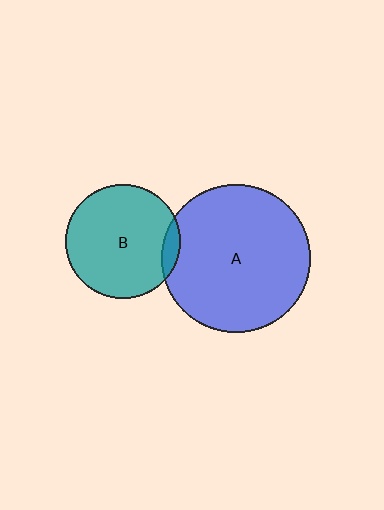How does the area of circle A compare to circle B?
Approximately 1.7 times.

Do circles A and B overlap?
Yes.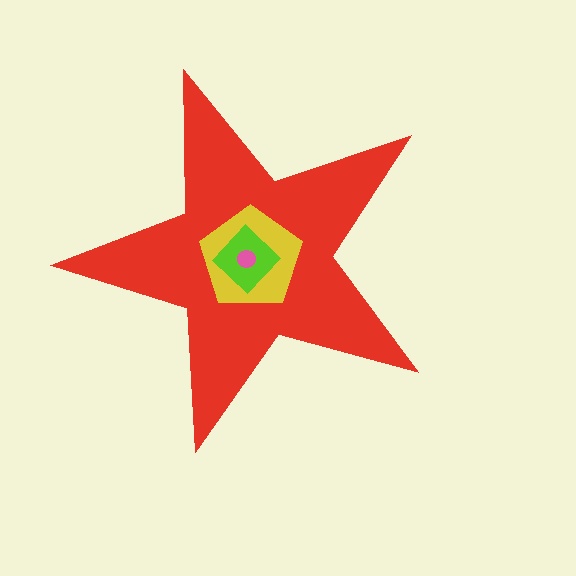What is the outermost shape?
The red star.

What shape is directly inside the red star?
The yellow pentagon.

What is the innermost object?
The pink circle.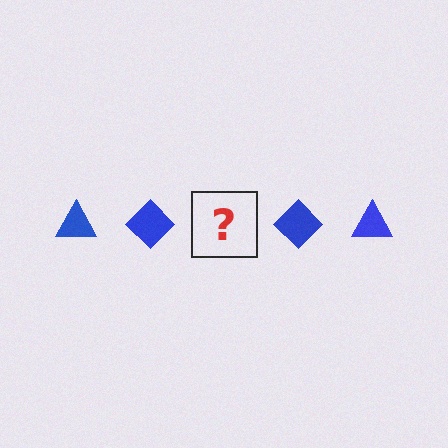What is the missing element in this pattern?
The missing element is a blue triangle.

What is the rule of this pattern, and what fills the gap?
The rule is that the pattern cycles through triangle, diamond shapes in blue. The gap should be filled with a blue triangle.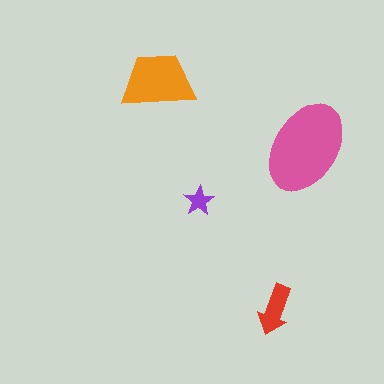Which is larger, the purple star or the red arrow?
The red arrow.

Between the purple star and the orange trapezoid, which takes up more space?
The orange trapezoid.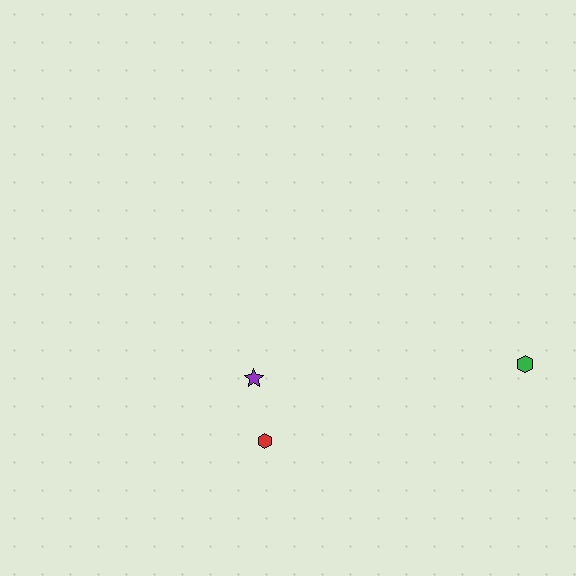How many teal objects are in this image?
There are no teal objects.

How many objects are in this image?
There are 3 objects.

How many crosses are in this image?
There are no crosses.